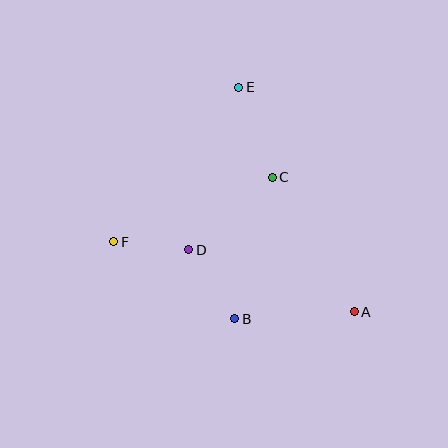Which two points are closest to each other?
Points D and F are closest to each other.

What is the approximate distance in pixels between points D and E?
The distance between D and E is approximately 170 pixels.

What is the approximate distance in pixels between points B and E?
The distance between B and E is approximately 232 pixels.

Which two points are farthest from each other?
Points A and E are farthest from each other.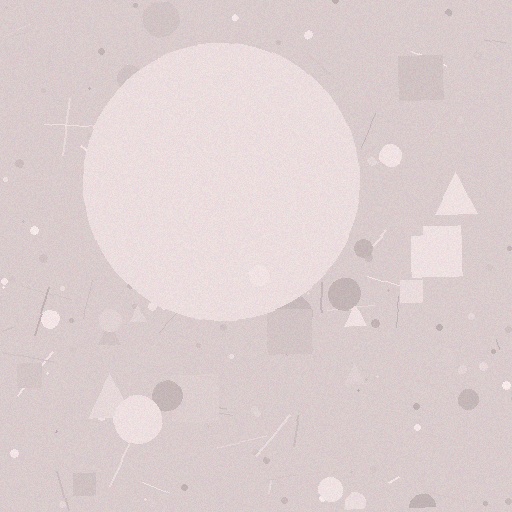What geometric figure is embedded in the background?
A circle is embedded in the background.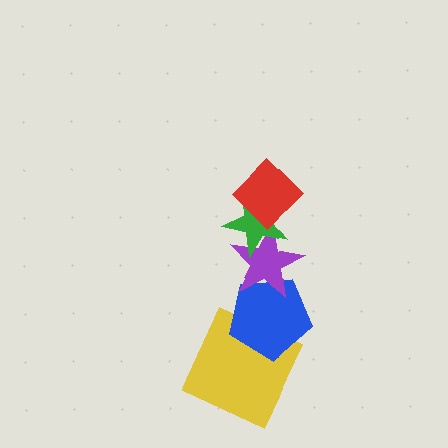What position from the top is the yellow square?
The yellow square is 5th from the top.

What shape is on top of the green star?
The red diamond is on top of the green star.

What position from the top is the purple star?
The purple star is 3rd from the top.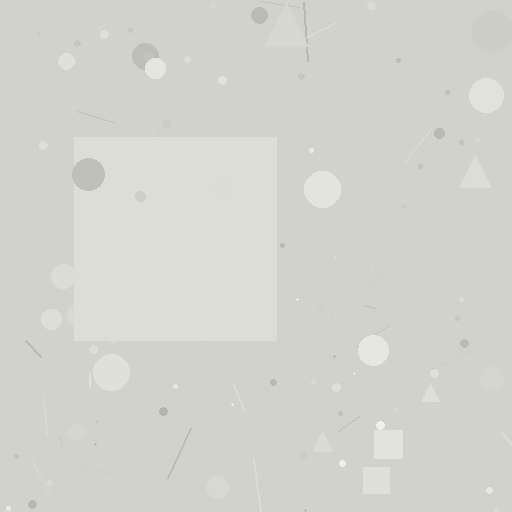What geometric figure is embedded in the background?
A square is embedded in the background.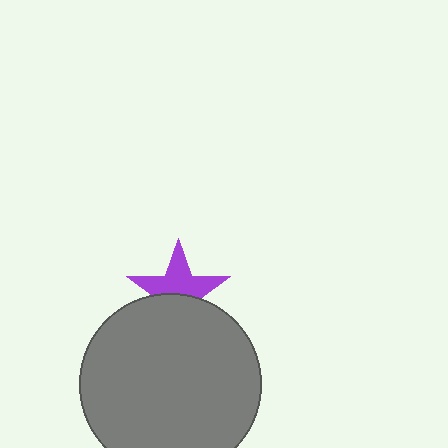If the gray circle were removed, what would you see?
You would see the complete purple star.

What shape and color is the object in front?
The object in front is a gray circle.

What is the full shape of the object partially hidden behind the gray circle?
The partially hidden object is a purple star.